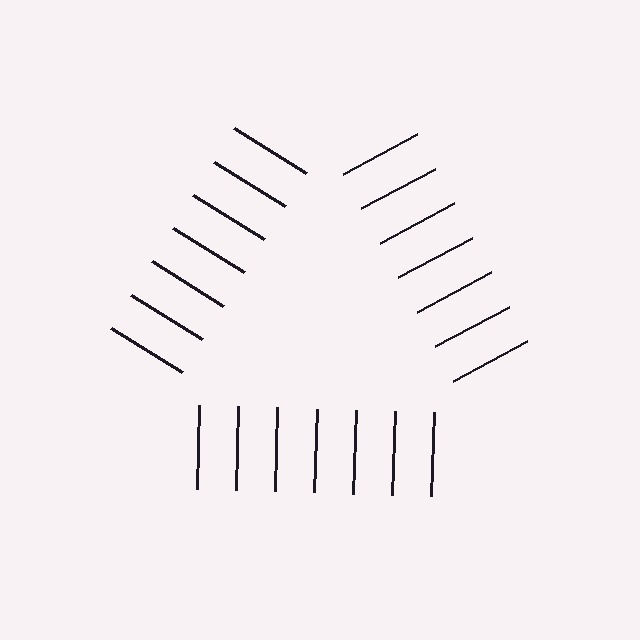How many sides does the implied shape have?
3 sides — the line-ends trace a triangle.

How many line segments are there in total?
21 — 7 along each of the 3 edges.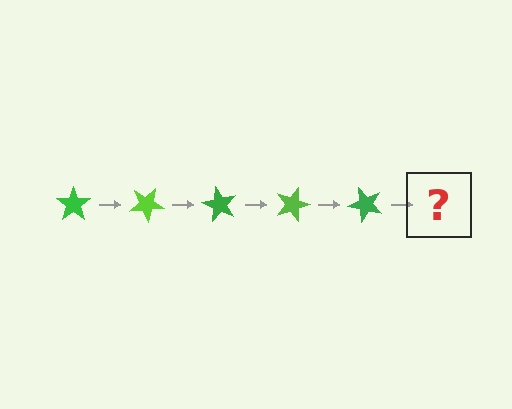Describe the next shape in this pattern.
It should be a lime star, rotated 150 degrees from the start.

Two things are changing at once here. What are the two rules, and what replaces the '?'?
The two rules are that it rotates 30 degrees each step and the color cycles through green and lime. The '?' should be a lime star, rotated 150 degrees from the start.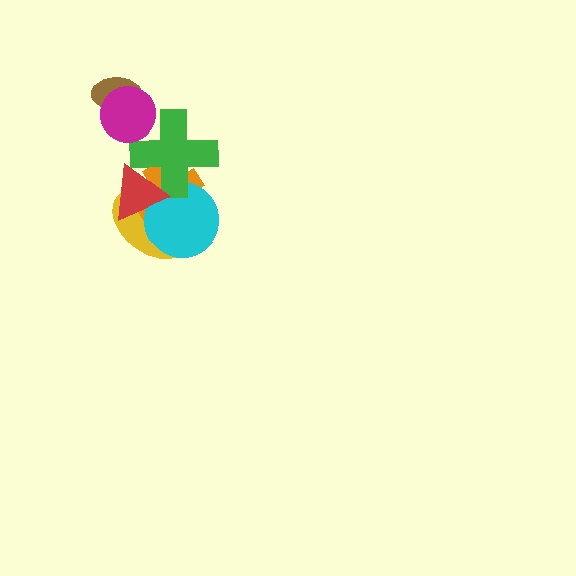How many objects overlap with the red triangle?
4 objects overlap with the red triangle.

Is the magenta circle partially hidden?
No, no other shape covers it.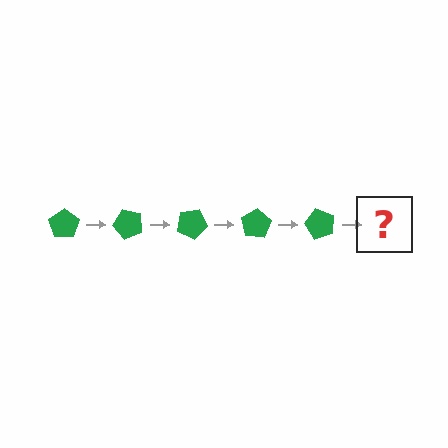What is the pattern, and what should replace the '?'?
The pattern is that the pentagon rotates 50 degrees each step. The '?' should be a green pentagon rotated 250 degrees.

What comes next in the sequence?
The next element should be a green pentagon rotated 250 degrees.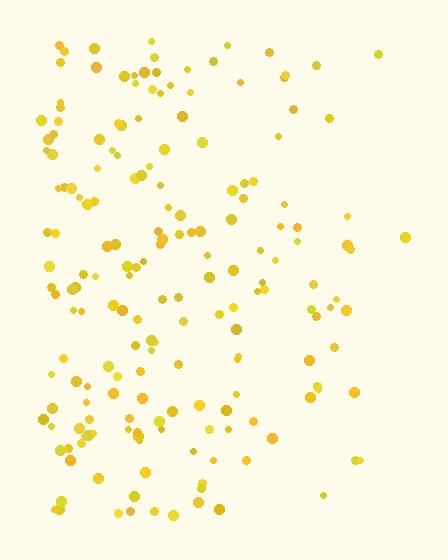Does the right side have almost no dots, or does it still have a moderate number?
Still a moderate number, just noticeably fewer than the left.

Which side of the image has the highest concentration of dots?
The left.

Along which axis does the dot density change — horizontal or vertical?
Horizontal.